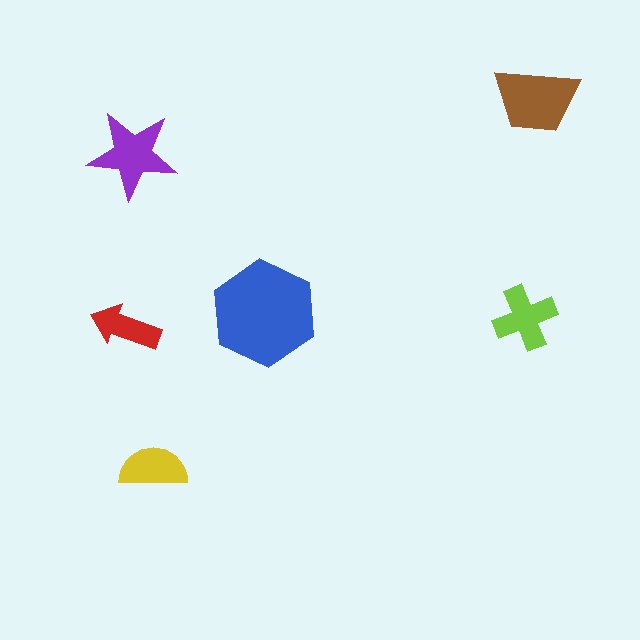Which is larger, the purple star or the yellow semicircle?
The purple star.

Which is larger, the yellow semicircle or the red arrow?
The yellow semicircle.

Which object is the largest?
The blue hexagon.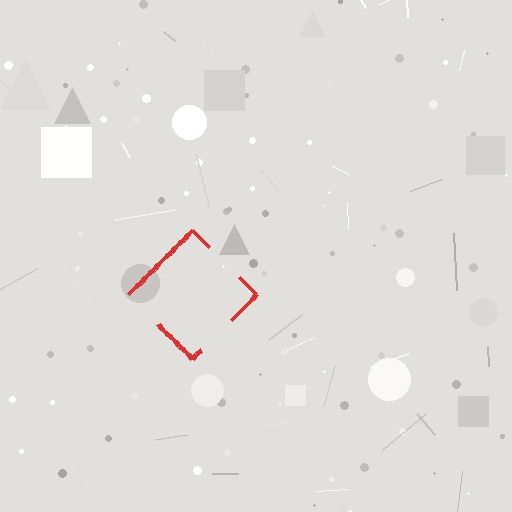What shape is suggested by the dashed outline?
The dashed outline suggests a diamond.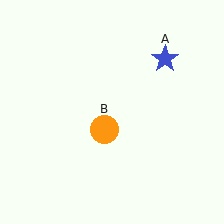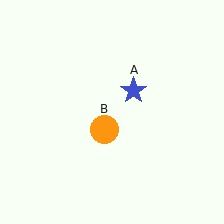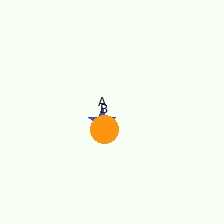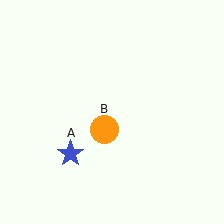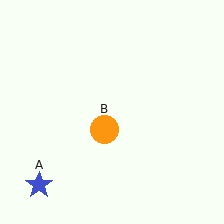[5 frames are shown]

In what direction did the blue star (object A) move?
The blue star (object A) moved down and to the left.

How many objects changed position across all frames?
1 object changed position: blue star (object A).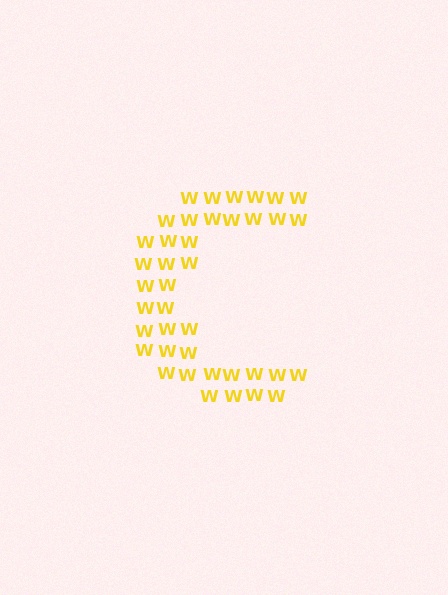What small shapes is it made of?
It is made of small letter W's.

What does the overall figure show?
The overall figure shows the letter C.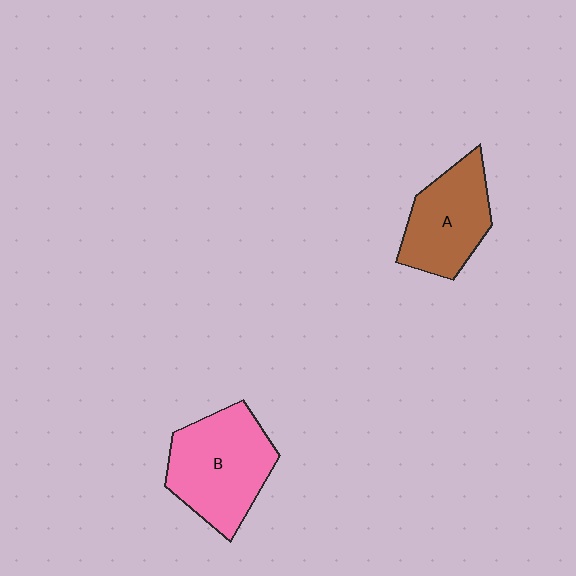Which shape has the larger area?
Shape B (pink).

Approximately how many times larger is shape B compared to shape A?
Approximately 1.3 times.